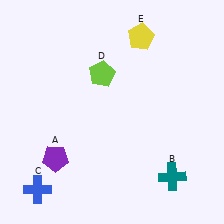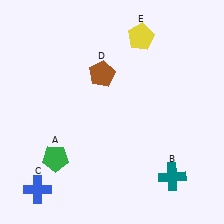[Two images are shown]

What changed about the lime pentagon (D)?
In Image 1, D is lime. In Image 2, it changed to brown.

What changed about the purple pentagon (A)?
In Image 1, A is purple. In Image 2, it changed to green.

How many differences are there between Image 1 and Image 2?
There are 2 differences between the two images.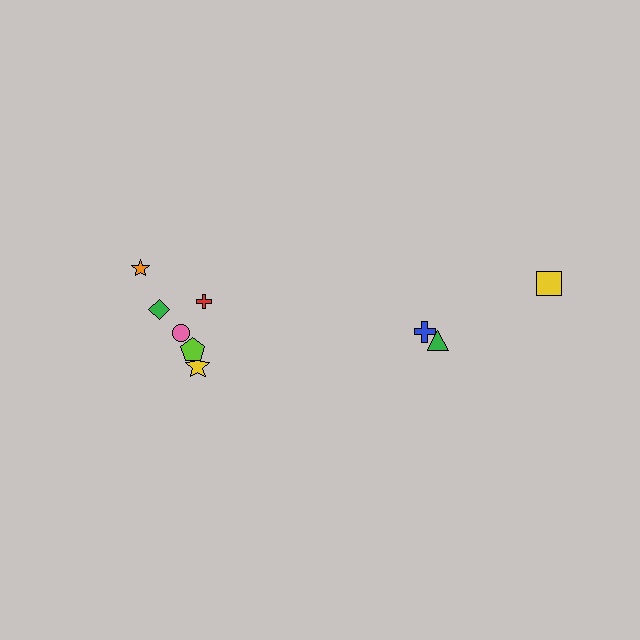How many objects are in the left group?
There are 6 objects.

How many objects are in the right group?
There are 3 objects.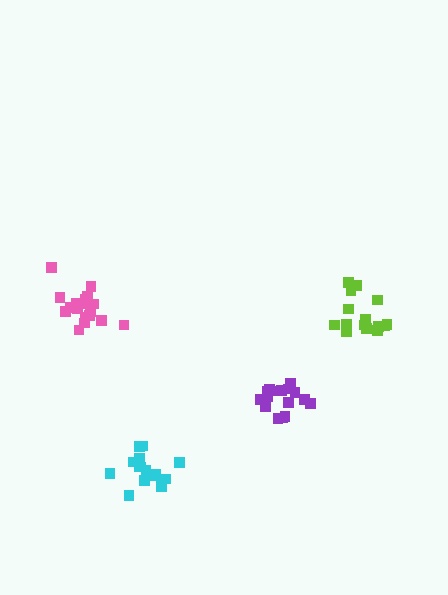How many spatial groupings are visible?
There are 4 spatial groupings.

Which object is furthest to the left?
The pink cluster is leftmost.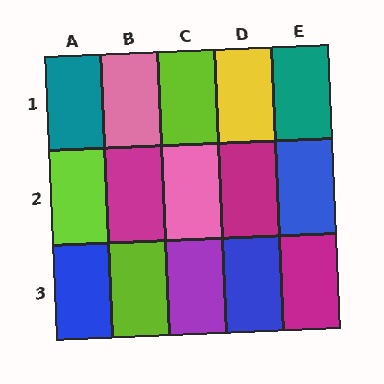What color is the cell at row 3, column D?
Blue.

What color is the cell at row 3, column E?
Magenta.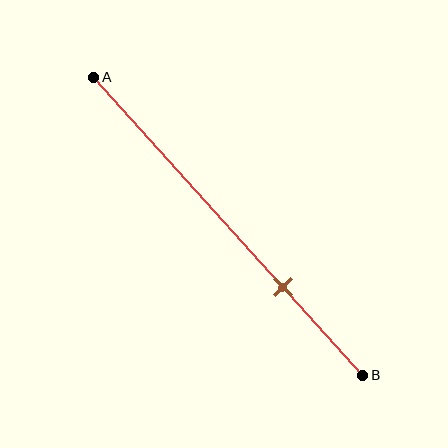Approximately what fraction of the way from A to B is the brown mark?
The brown mark is approximately 70% of the way from A to B.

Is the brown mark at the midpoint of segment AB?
No, the mark is at about 70% from A, not at the 50% midpoint.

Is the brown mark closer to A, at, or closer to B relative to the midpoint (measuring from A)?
The brown mark is closer to point B than the midpoint of segment AB.